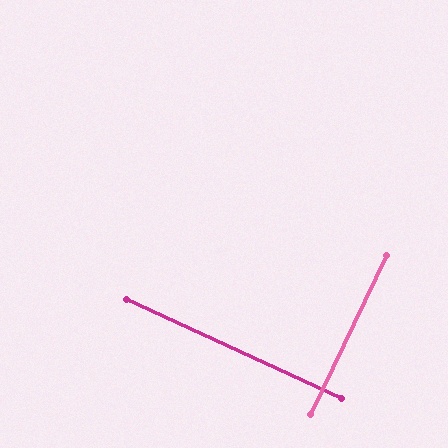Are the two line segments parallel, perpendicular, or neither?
Perpendicular — they meet at approximately 89°.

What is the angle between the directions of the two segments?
Approximately 89 degrees.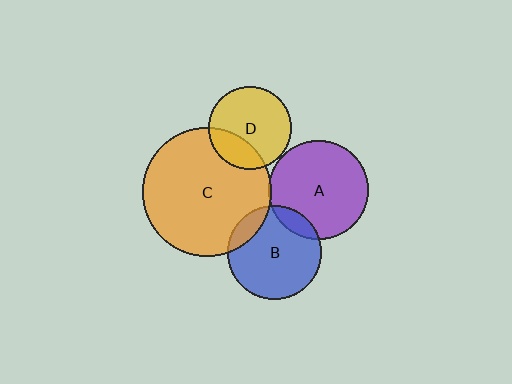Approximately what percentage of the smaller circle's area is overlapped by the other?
Approximately 10%.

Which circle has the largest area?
Circle C (orange).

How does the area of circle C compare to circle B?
Approximately 1.9 times.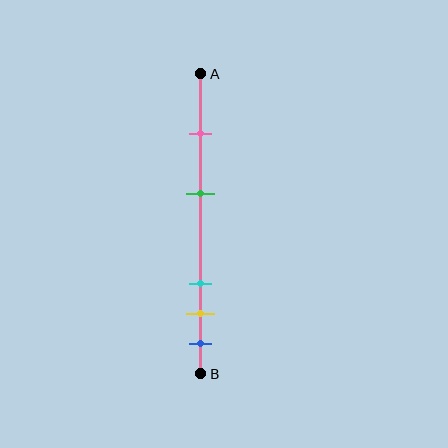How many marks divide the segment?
There are 5 marks dividing the segment.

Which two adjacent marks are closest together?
The yellow and blue marks are the closest adjacent pair.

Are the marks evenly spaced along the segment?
No, the marks are not evenly spaced.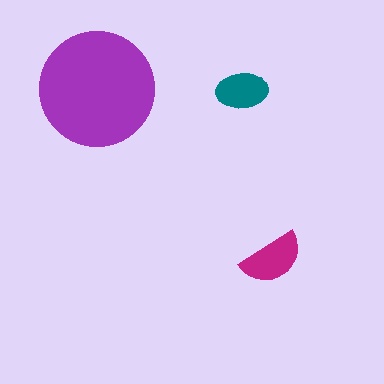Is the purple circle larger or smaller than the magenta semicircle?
Larger.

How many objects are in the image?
There are 3 objects in the image.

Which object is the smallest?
The teal ellipse.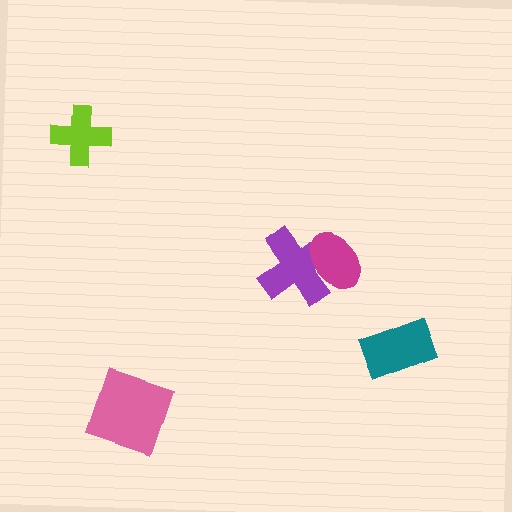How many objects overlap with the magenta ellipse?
1 object overlaps with the magenta ellipse.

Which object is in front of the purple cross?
The magenta ellipse is in front of the purple cross.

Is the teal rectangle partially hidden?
No, no other shape covers it.